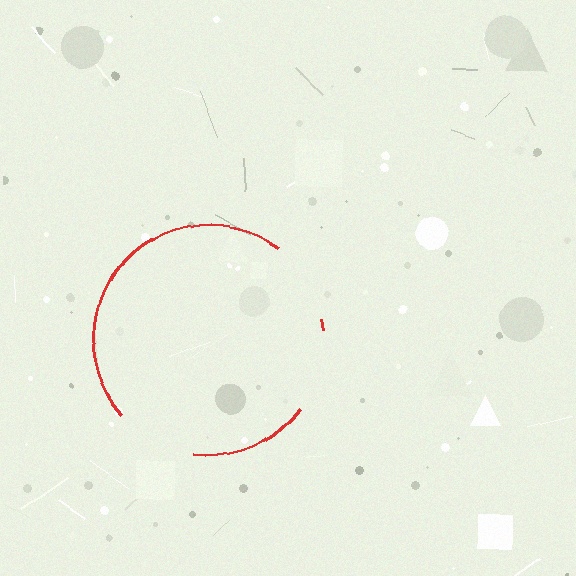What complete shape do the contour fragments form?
The contour fragments form a circle.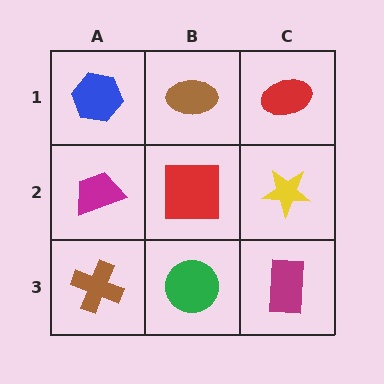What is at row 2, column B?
A red square.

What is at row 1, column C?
A red ellipse.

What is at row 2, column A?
A magenta trapezoid.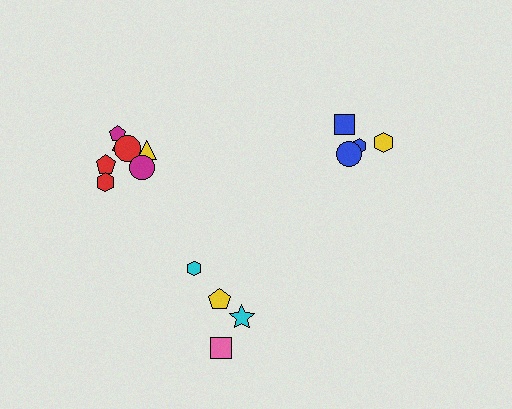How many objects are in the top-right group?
There are 4 objects.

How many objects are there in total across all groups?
There are 15 objects.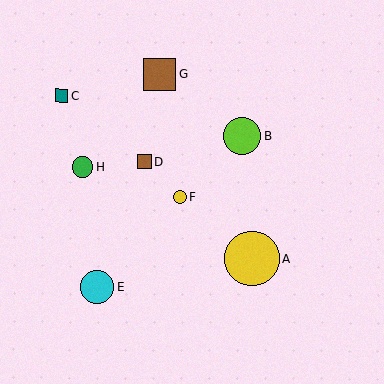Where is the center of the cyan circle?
The center of the cyan circle is at (97, 286).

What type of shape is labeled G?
Shape G is a brown square.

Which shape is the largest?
The yellow circle (labeled A) is the largest.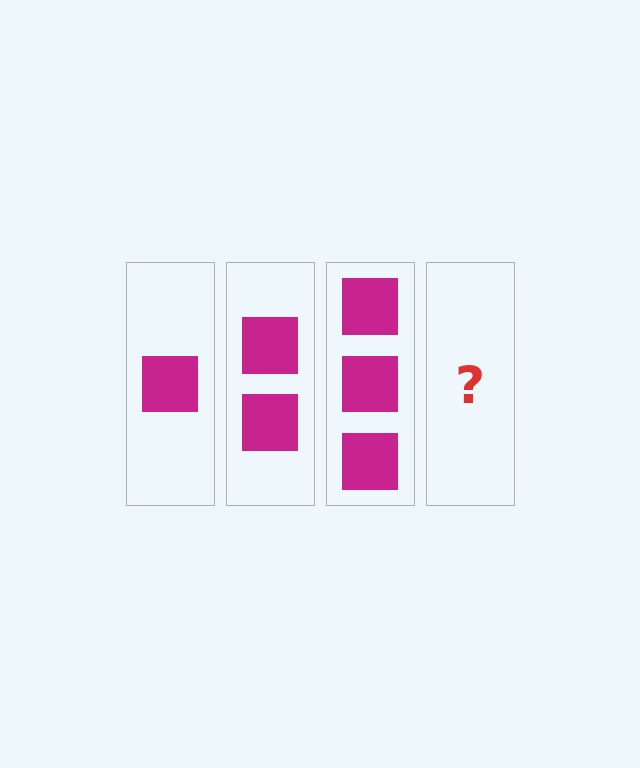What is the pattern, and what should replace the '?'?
The pattern is that each step adds one more square. The '?' should be 4 squares.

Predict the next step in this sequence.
The next step is 4 squares.